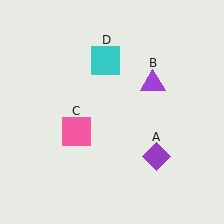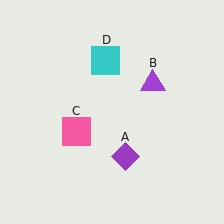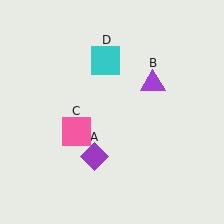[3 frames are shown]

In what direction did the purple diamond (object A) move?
The purple diamond (object A) moved left.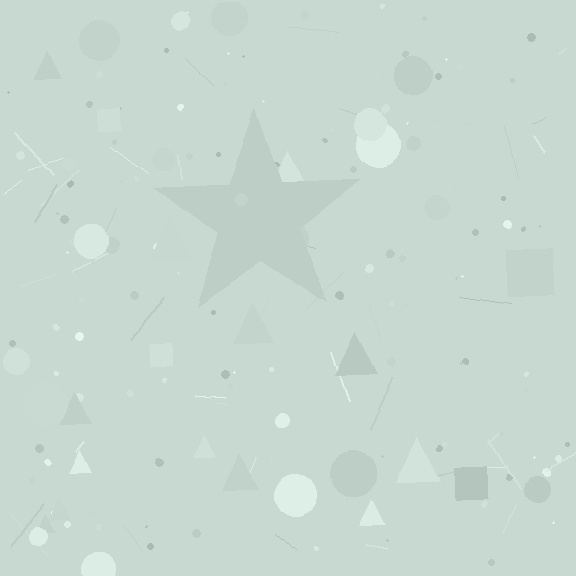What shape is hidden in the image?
A star is hidden in the image.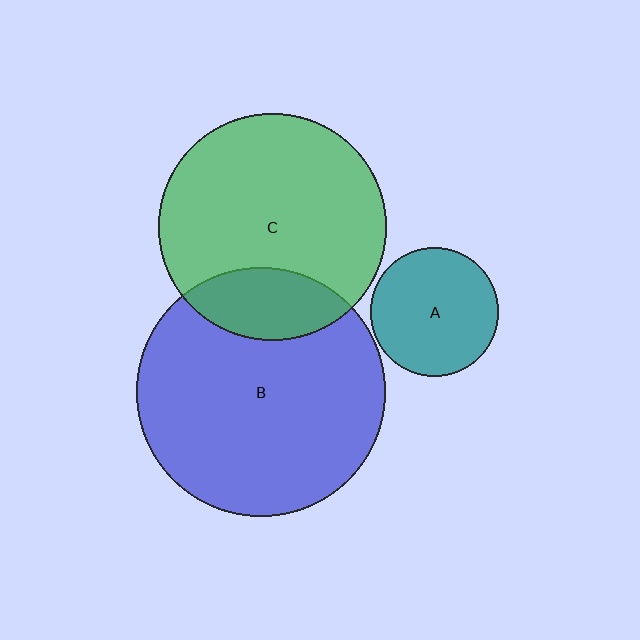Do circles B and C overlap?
Yes.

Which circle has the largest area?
Circle B (blue).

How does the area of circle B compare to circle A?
Approximately 3.7 times.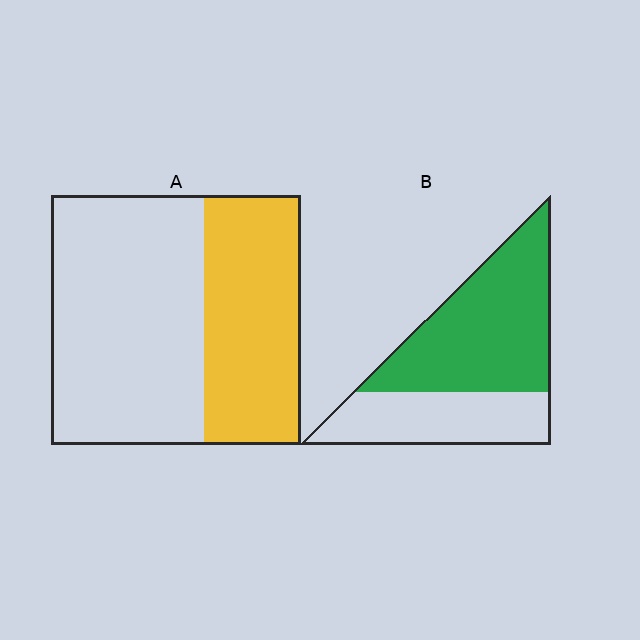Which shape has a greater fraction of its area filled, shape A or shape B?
Shape B.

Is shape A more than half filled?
No.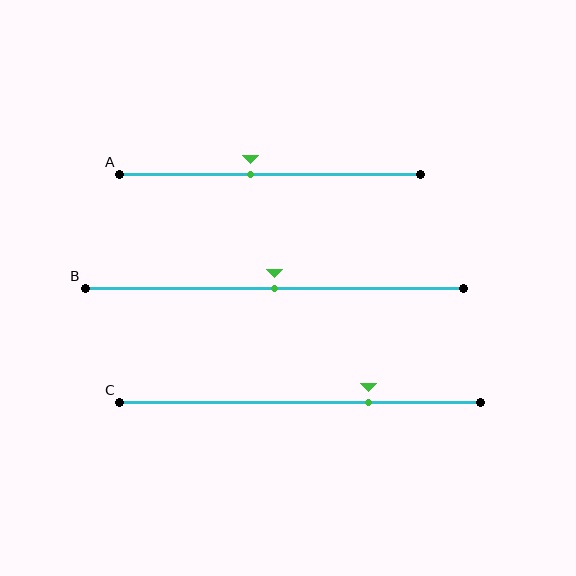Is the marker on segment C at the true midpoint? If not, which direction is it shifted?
No, the marker on segment C is shifted to the right by about 19% of the segment length.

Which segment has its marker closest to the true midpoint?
Segment B has its marker closest to the true midpoint.